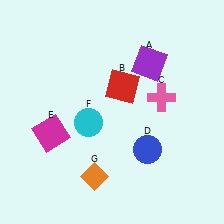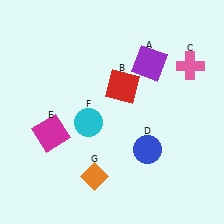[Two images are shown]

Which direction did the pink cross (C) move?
The pink cross (C) moved up.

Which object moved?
The pink cross (C) moved up.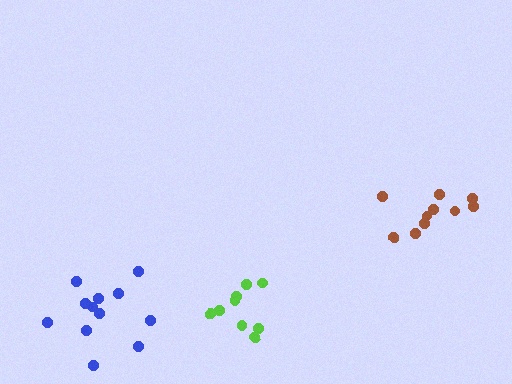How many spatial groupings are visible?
There are 3 spatial groupings.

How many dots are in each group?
Group 1: 10 dots, Group 2: 9 dots, Group 3: 12 dots (31 total).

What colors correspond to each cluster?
The clusters are colored: brown, lime, blue.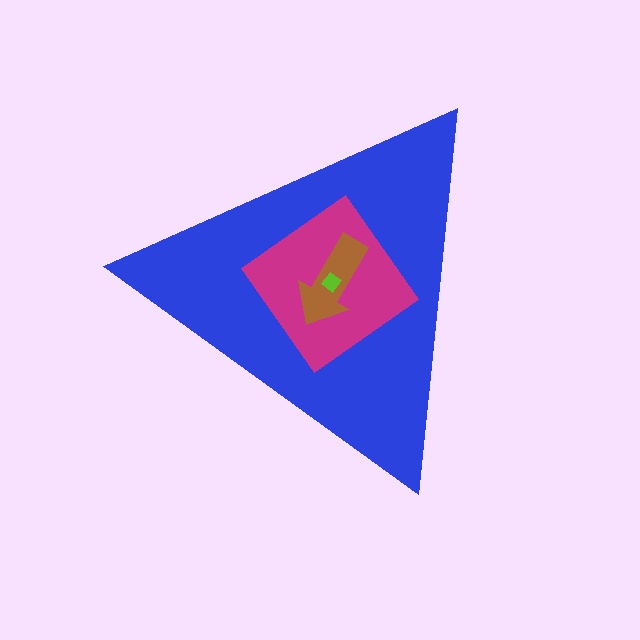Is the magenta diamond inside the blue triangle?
Yes.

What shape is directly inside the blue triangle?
The magenta diamond.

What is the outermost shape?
The blue triangle.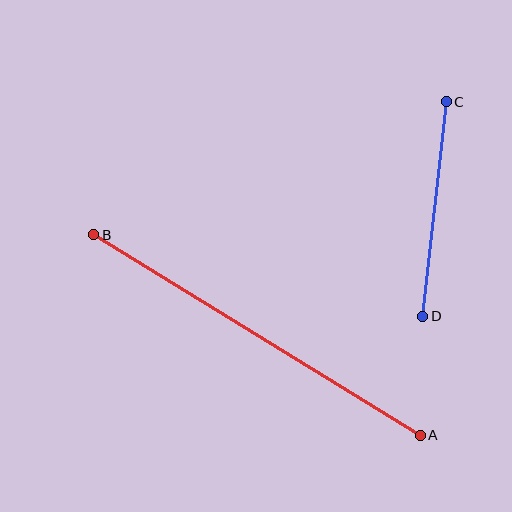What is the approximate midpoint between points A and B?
The midpoint is at approximately (257, 335) pixels.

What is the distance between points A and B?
The distance is approximately 383 pixels.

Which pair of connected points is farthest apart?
Points A and B are farthest apart.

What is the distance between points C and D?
The distance is approximately 216 pixels.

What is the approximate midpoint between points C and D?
The midpoint is at approximately (434, 209) pixels.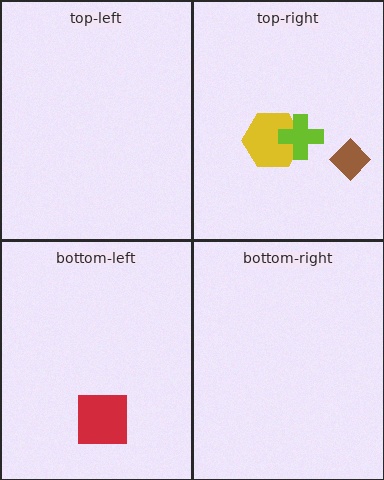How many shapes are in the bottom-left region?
1.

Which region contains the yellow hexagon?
The top-right region.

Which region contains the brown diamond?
The top-right region.